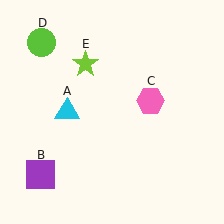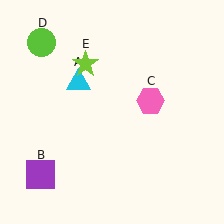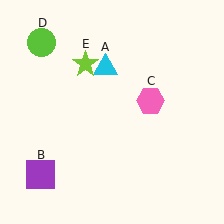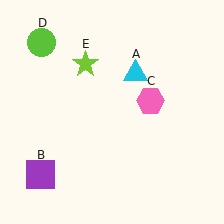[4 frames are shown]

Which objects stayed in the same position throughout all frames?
Purple square (object B) and pink hexagon (object C) and lime circle (object D) and lime star (object E) remained stationary.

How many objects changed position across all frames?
1 object changed position: cyan triangle (object A).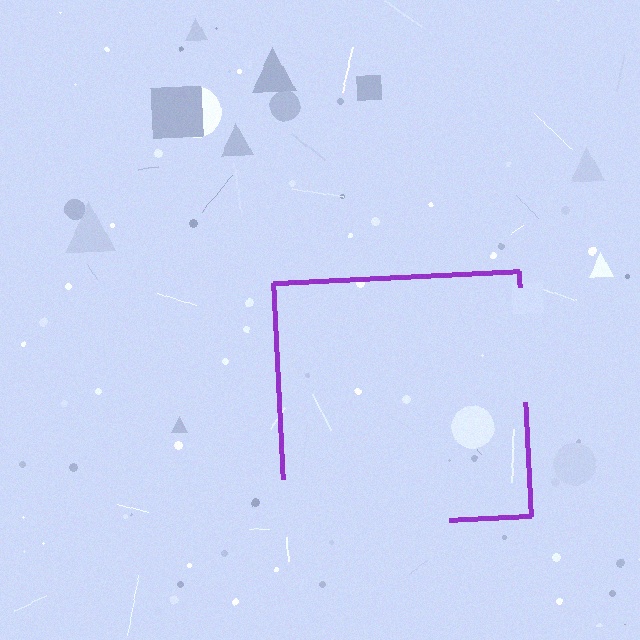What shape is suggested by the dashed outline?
The dashed outline suggests a square.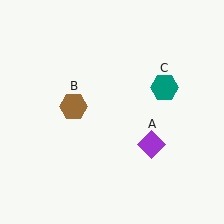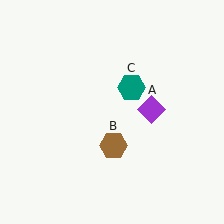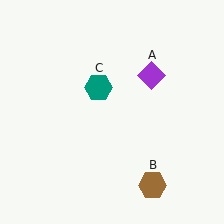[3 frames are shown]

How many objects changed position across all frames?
3 objects changed position: purple diamond (object A), brown hexagon (object B), teal hexagon (object C).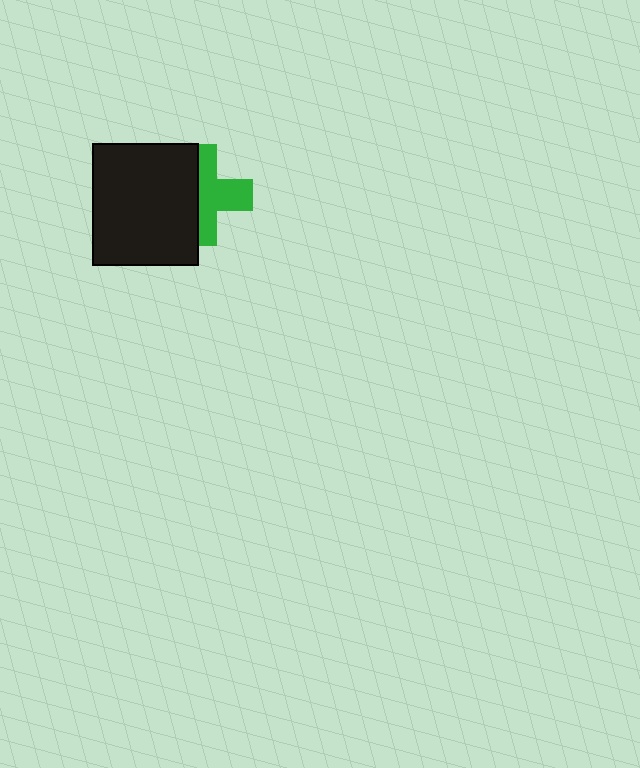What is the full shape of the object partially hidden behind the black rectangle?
The partially hidden object is a green cross.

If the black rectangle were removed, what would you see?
You would see the complete green cross.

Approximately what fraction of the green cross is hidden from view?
Roughly 46% of the green cross is hidden behind the black rectangle.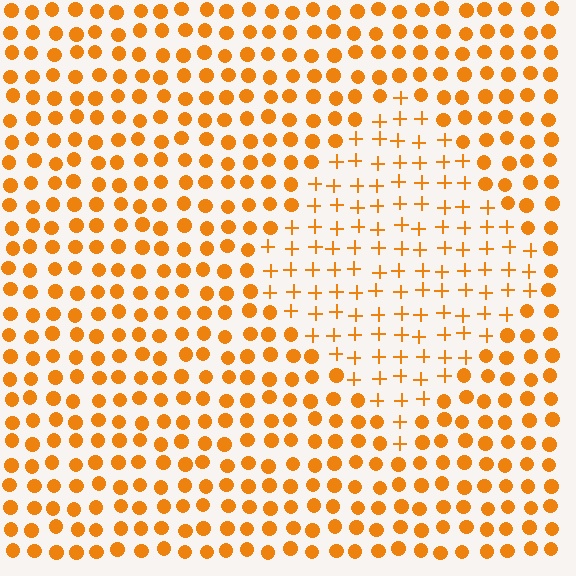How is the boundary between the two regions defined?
The boundary is defined by a change in element shape: plus signs inside vs. circles outside. All elements share the same color and spacing.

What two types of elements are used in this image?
The image uses plus signs inside the diamond region and circles outside it.